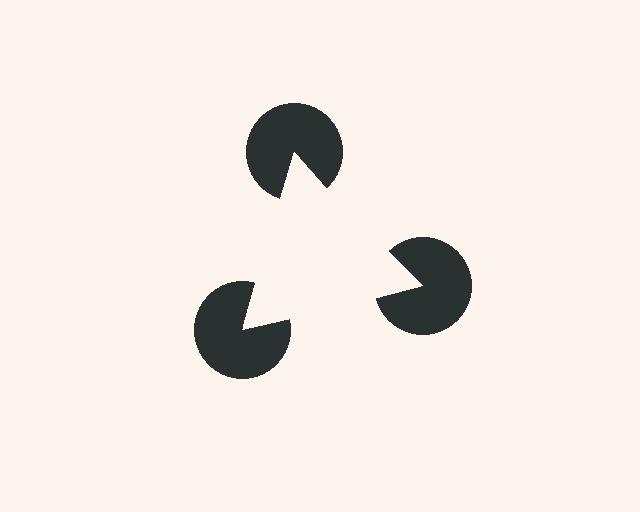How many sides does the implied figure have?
3 sides.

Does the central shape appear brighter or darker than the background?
It typically appears slightly brighter than the background, even though no actual brightness change is drawn.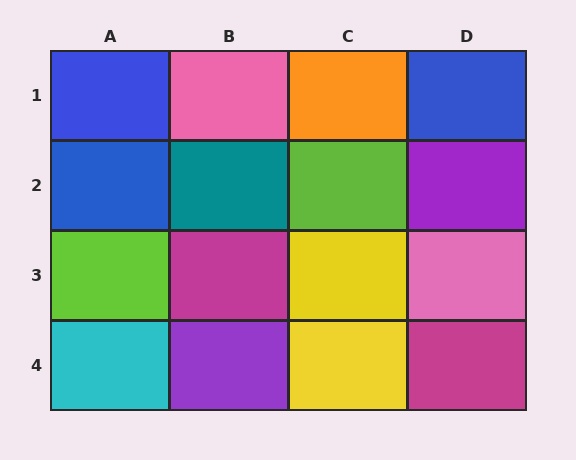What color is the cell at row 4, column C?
Yellow.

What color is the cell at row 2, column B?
Teal.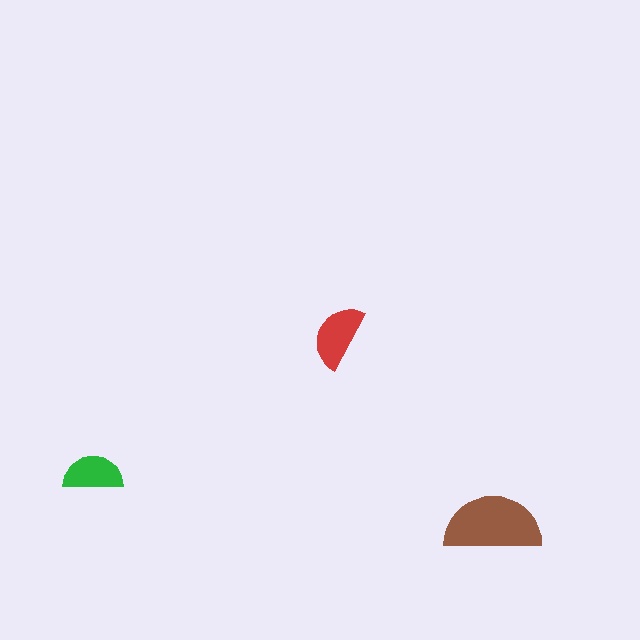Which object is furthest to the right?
The brown semicircle is rightmost.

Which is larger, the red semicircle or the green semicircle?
The red one.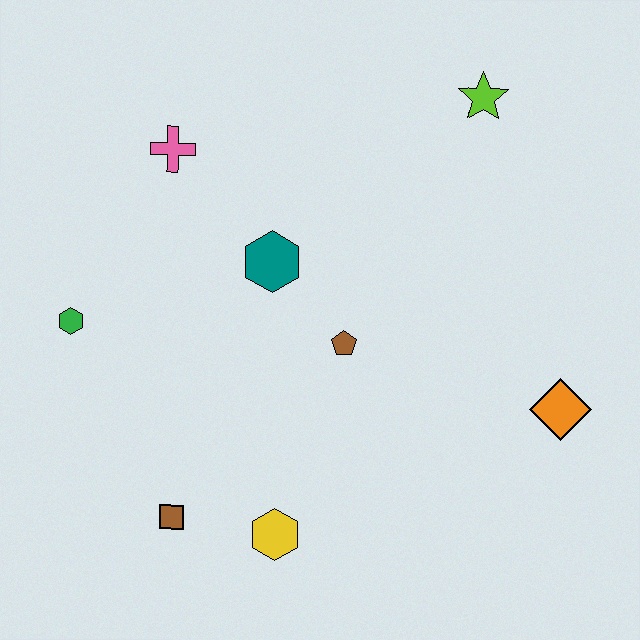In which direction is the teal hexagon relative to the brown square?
The teal hexagon is above the brown square.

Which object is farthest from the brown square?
The lime star is farthest from the brown square.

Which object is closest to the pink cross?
The teal hexagon is closest to the pink cross.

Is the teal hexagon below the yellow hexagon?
No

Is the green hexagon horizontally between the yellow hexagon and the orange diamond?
No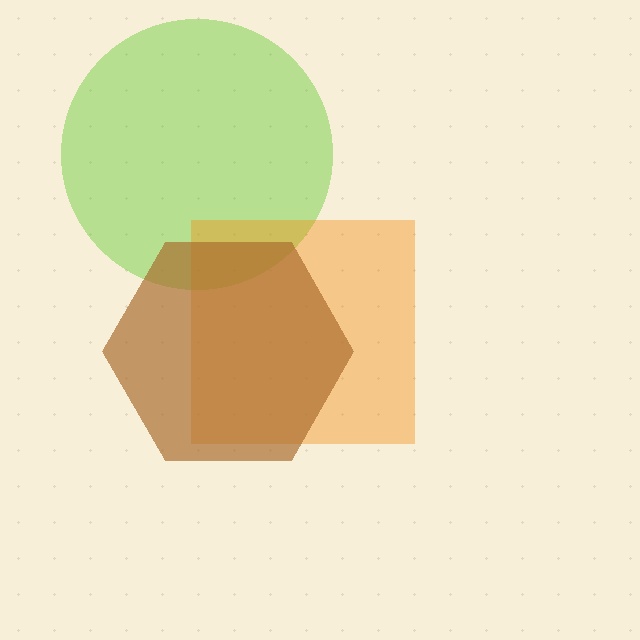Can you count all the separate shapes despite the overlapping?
Yes, there are 3 separate shapes.